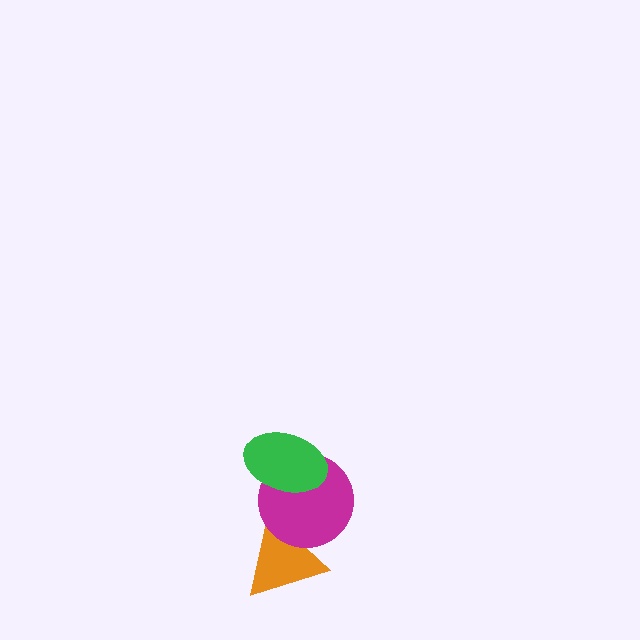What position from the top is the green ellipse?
The green ellipse is 1st from the top.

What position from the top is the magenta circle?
The magenta circle is 2nd from the top.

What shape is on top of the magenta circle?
The green ellipse is on top of the magenta circle.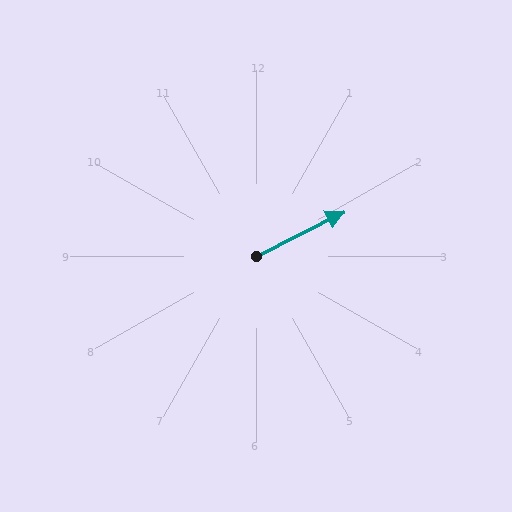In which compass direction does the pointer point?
Northeast.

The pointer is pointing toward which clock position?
Roughly 2 o'clock.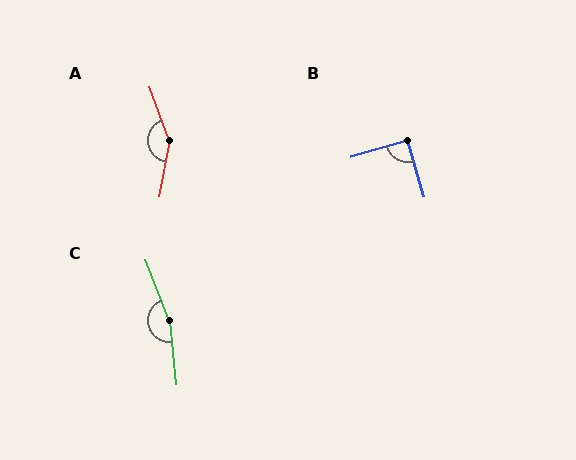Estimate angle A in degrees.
Approximately 149 degrees.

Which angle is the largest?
C, at approximately 165 degrees.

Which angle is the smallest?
B, at approximately 90 degrees.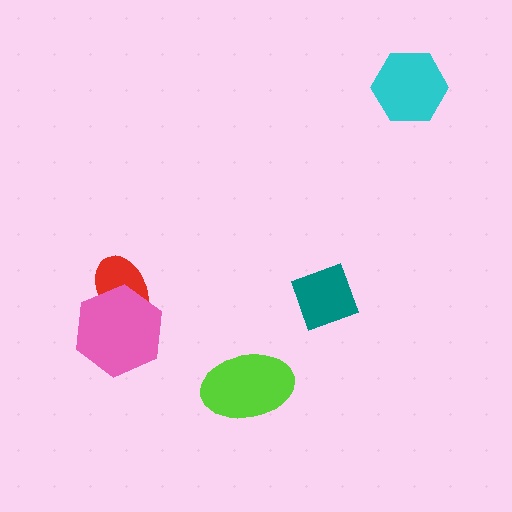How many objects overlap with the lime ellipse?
0 objects overlap with the lime ellipse.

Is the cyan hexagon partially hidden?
No, no other shape covers it.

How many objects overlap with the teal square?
0 objects overlap with the teal square.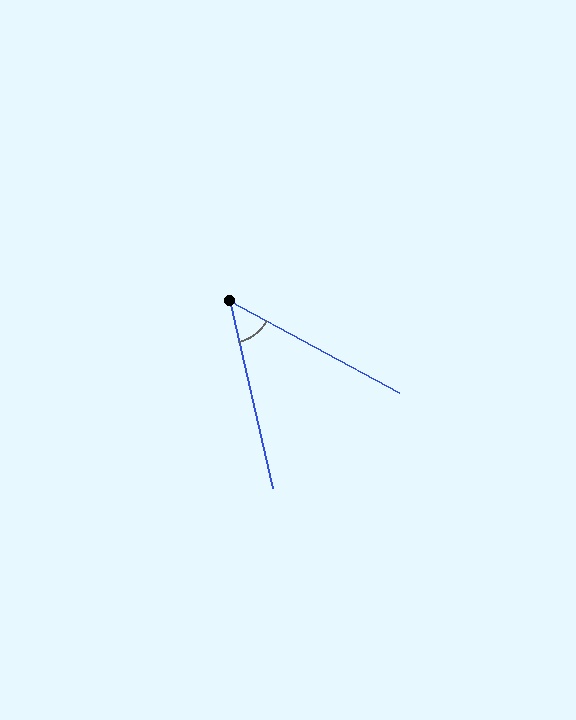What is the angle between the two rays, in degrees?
Approximately 49 degrees.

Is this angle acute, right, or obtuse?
It is acute.